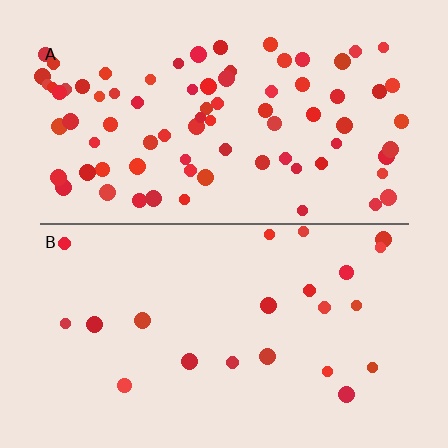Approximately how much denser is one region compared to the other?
Approximately 3.6× — region A over region B.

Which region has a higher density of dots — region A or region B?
A (the top).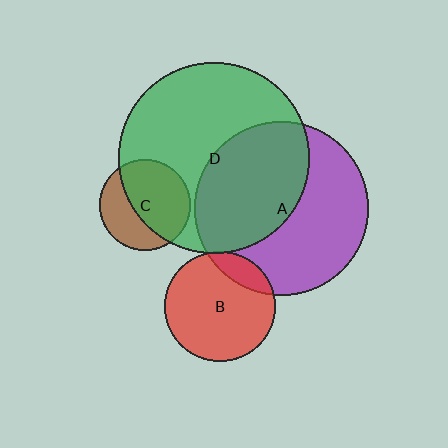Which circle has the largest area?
Circle D (green).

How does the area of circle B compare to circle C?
Approximately 1.5 times.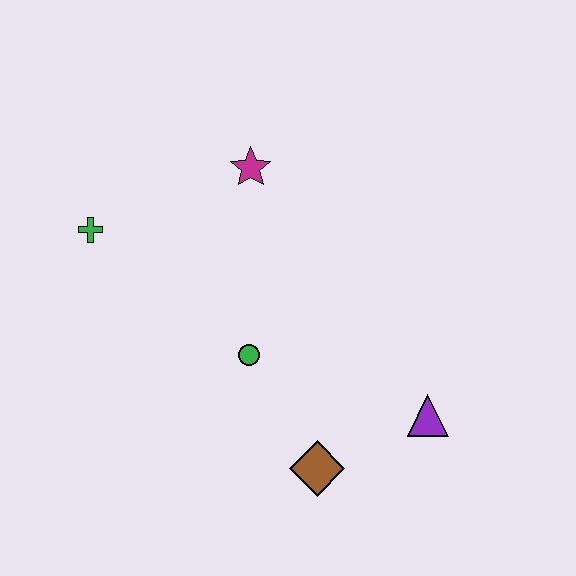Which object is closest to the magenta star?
The green cross is closest to the magenta star.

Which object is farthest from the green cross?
The purple triangle is farthest from the green cross.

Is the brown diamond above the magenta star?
No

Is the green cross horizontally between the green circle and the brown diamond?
No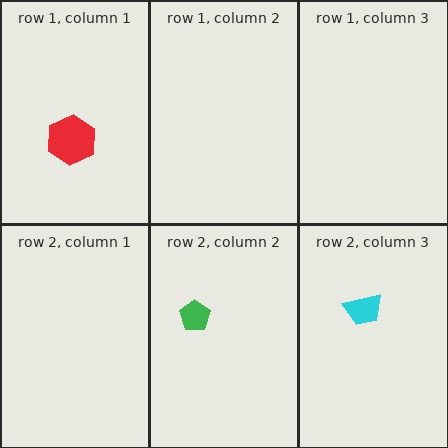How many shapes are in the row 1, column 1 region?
1.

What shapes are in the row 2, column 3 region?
The cyan trapezoid.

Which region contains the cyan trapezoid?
The row 2, column 3 region.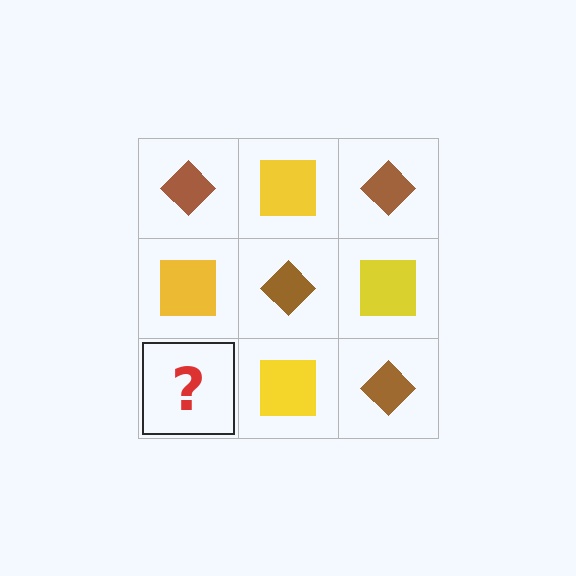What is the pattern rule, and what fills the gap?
The rule is that it alternates brown diamond and yellow square in a checkerboard pattern. The gap should be filled with a brown diamond.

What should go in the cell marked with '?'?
The missing cell should contain a brown diamond.